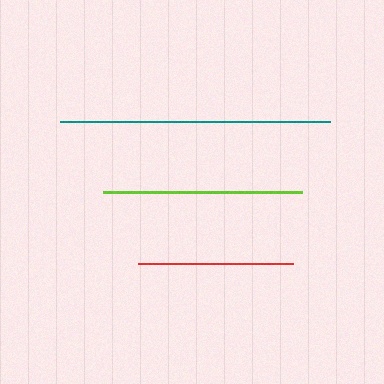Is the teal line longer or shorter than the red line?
The teal line is longer than the red line.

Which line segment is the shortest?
The red line is the shortest at approximately 156 pixels.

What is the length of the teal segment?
The teal segment is approximately 270 pixels long.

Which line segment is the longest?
The teal line is the longest at approximately 270 pixels.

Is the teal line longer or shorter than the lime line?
The teal line is longer than the lime line.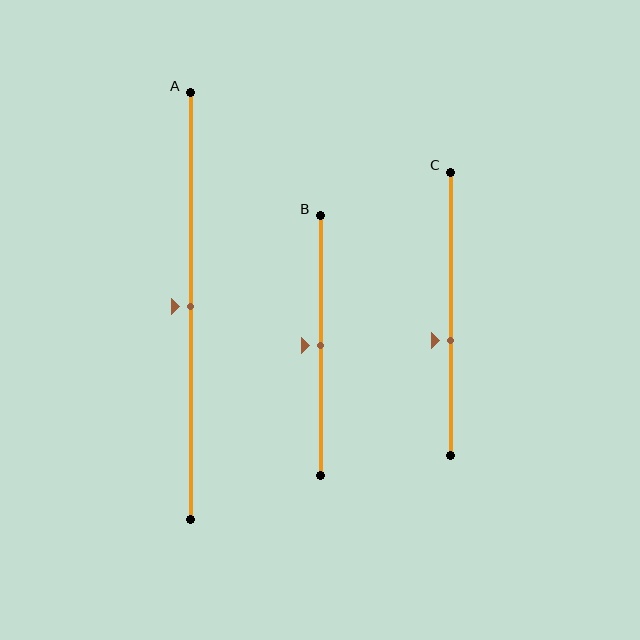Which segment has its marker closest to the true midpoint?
Segment A has its marker closest to the true midpoint.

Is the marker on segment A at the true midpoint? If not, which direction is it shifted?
Yes, the marker on segment A is at the true midpoint.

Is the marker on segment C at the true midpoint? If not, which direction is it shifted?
No, the marker on segment C is shifted downward by about 9% of the segment length.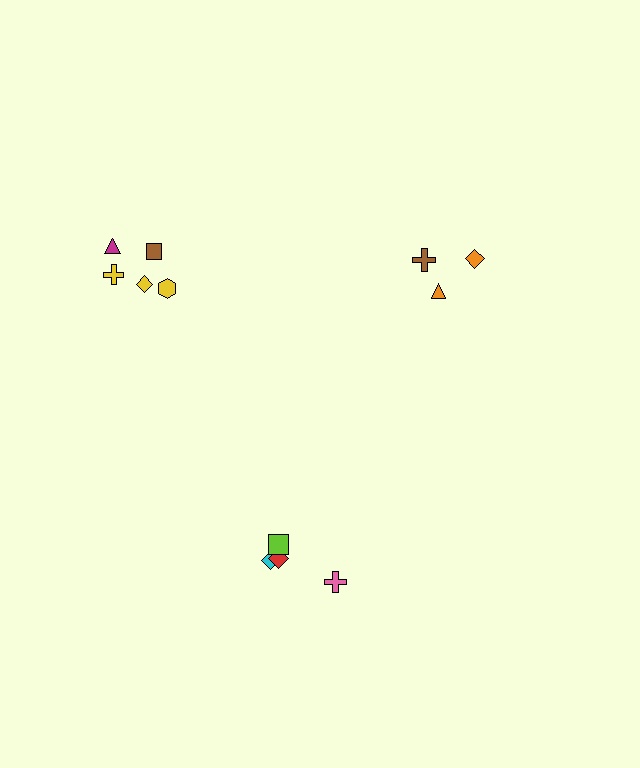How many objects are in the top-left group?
There are 5 objects.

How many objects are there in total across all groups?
There are 12 objects.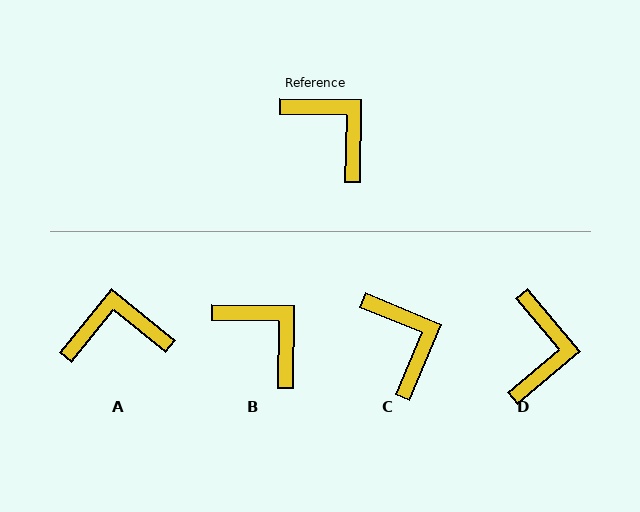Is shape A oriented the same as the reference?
No, it is off by about 52 degrees.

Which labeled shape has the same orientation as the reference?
B.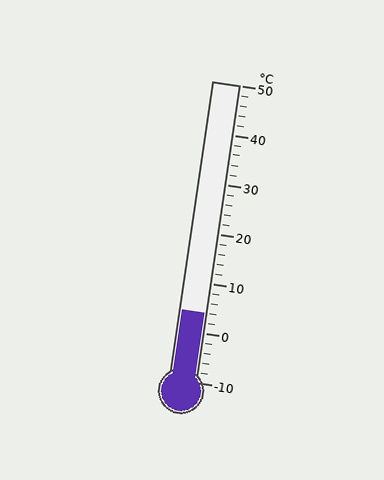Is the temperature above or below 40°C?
The temperature is below 40°C.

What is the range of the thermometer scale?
The thermometer scale ranges from -10°C to 50°C.